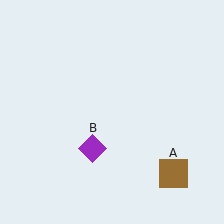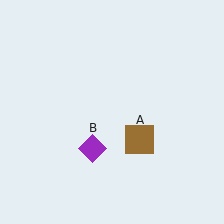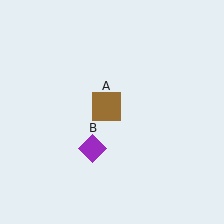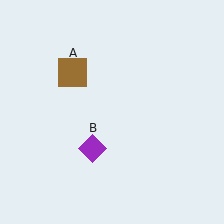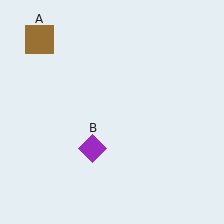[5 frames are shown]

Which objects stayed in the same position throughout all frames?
Purple diamond (object B) remained stationary.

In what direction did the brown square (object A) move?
The brown square (object A) moved up and to the left.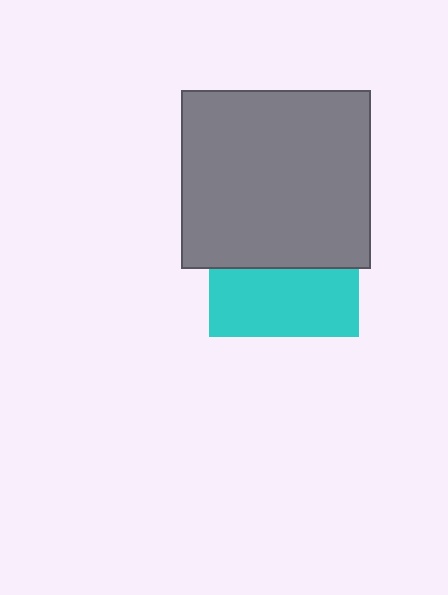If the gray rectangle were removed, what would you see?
You would see the complete cyan square.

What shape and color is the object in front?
The object in front is a gray rectangle.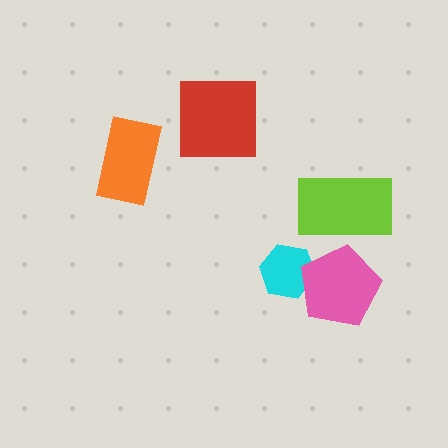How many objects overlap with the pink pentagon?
1 object overlaps with the pink pentagon.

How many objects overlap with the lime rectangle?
0 objects overlap with the lime rectangle.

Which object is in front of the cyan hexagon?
The pink pentagon is in front of the cyan hexagon.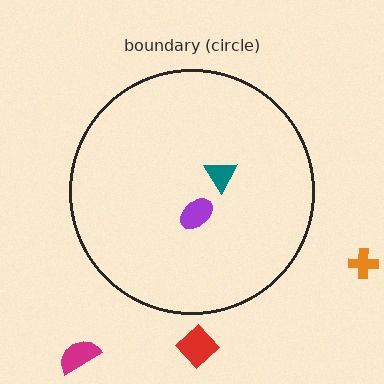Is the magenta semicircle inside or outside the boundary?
Outside.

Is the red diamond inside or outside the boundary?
Outside.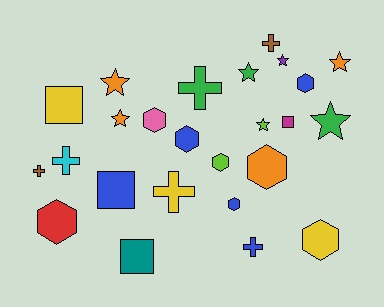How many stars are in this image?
There are 7 stars.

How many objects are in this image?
There are 25 objects.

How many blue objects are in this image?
There are 5 blue objects.